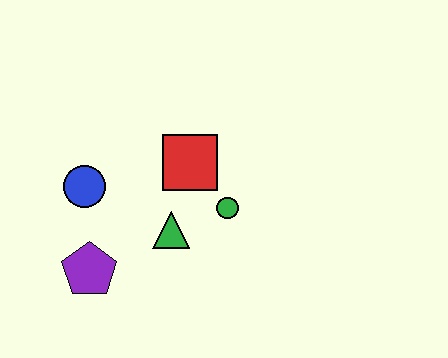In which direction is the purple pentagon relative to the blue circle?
The purple pentagon is below the blue circle.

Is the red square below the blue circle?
No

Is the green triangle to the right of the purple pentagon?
Yes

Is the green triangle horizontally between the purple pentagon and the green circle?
Yes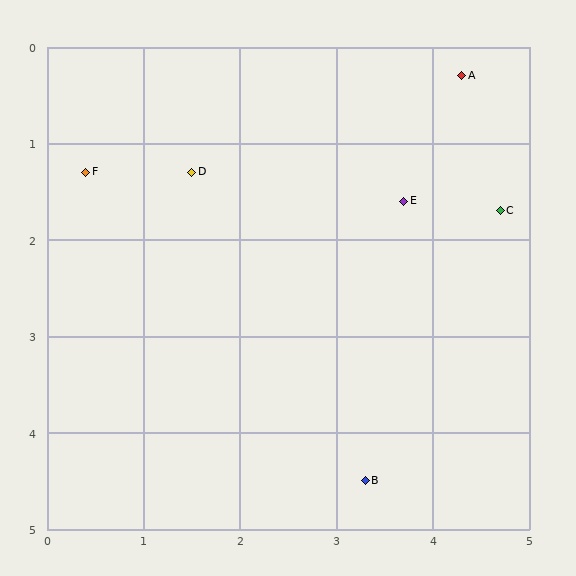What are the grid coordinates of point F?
Point F is at approximately (0.4, 1.3).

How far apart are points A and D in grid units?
Points A and D are about 3.0 grid units apart.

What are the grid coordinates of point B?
Point B is at approximately (3.3, 4.5).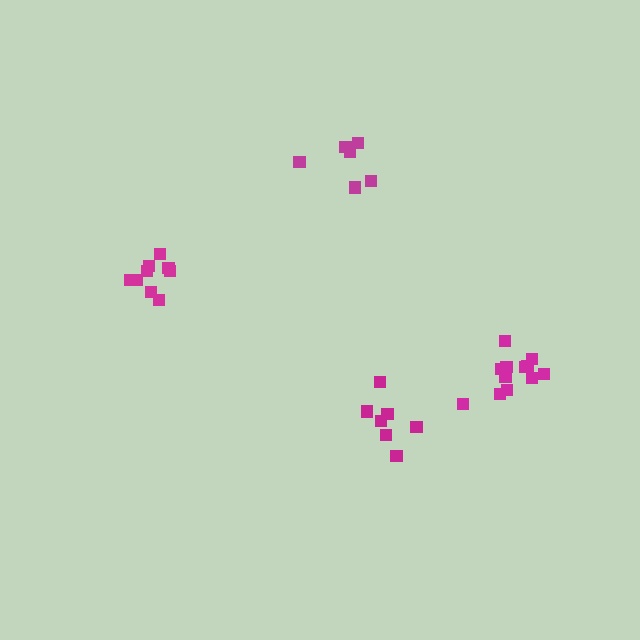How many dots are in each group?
Group 1: 6 dots, Group 2: 9 dots, Group 3: 12 dots, Group 4: 7 dots (34 total).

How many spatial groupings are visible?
There are 4 spatial groupings.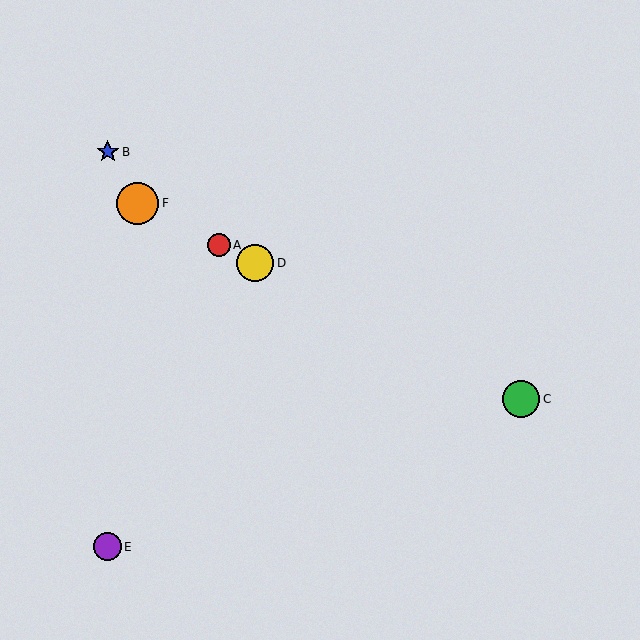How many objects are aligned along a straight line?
4 objects (A, C, D, F) are aligned along a straight line.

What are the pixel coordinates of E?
Object E is at (107, 547).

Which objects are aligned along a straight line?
Objects A, C, D, F are aligned along a straight line.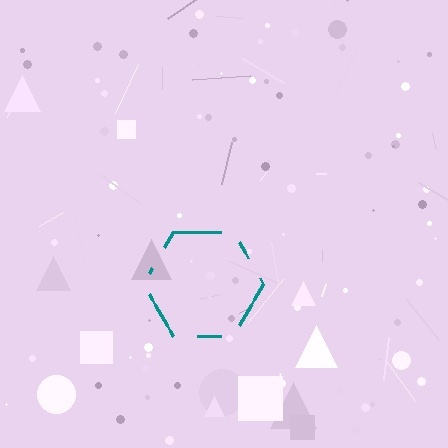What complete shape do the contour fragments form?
The contour fragments form a hexagon.